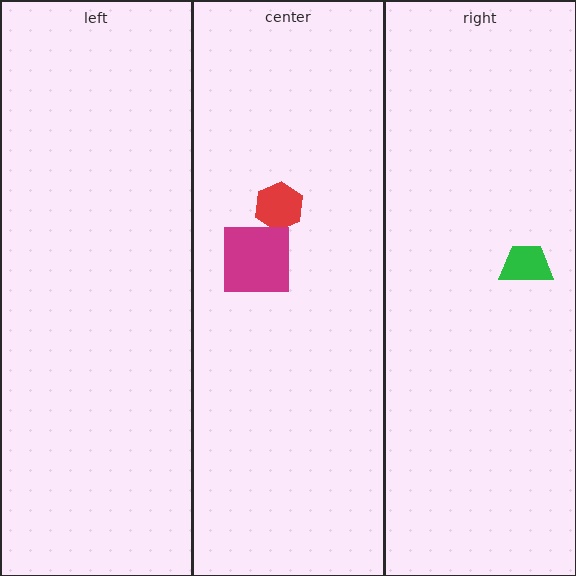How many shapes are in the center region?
2.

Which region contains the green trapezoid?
The right region.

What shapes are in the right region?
The green trapezoid.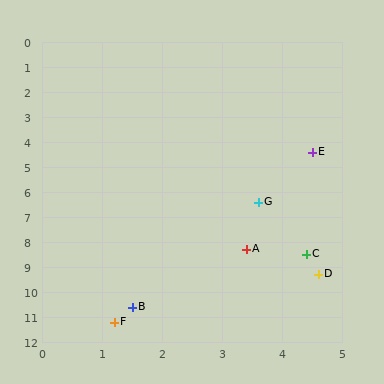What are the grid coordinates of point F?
Point F is at approximately (1.2, 11.2).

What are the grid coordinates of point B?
Point B is at approximately (1.5, 10.6).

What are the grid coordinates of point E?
Point E is at approximately (4.5, 4.4).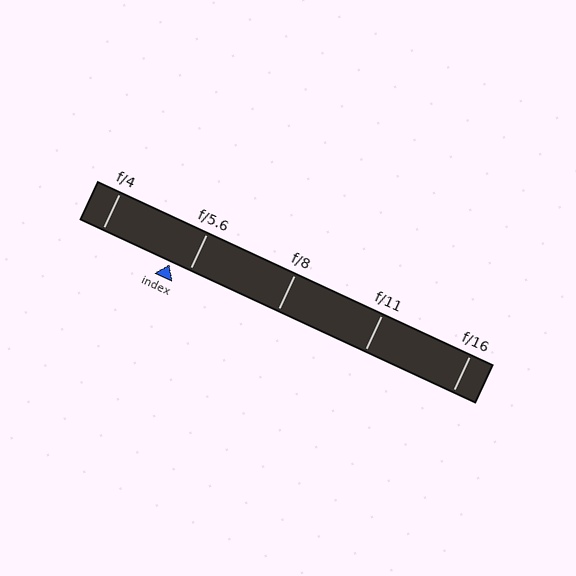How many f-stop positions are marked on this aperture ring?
There are 5 f-stop positions marked.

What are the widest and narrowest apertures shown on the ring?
The widest aperture shown is f/4 and the narrowest is f/16.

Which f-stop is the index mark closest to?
The index mark is closest to f/5.6.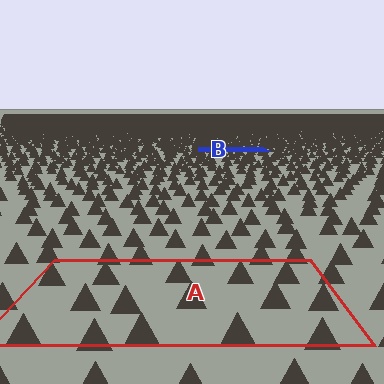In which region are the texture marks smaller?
The texture marks are smaller in region B, because it is farther away.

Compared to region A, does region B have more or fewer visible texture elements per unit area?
Region B has more texture elements per unit area — they are packed more densely because it is farther away.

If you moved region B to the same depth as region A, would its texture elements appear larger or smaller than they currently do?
They would appear larger. At a closer depth, the same texture elements are projected at a bigger on-screen size.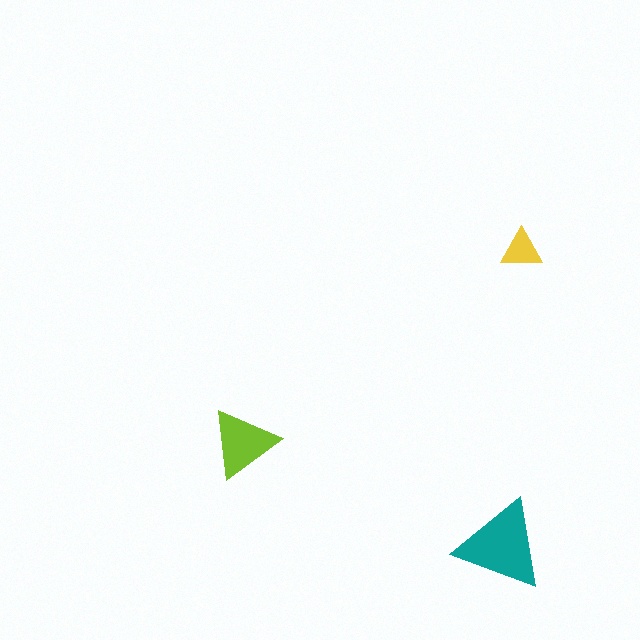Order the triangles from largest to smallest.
the teal one, the lime one, the yellow one.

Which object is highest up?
The yellow triangle is topmost.